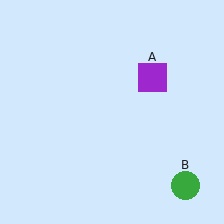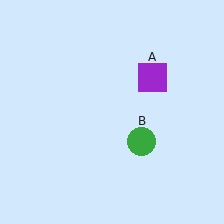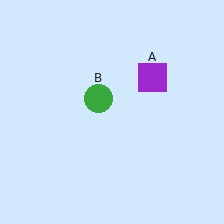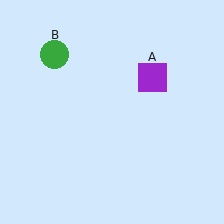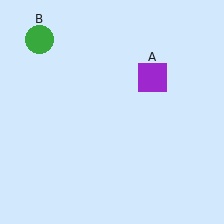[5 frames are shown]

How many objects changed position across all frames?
1 object changed position: green circle (object B).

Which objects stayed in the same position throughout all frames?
Purple square (object A) remained stationary.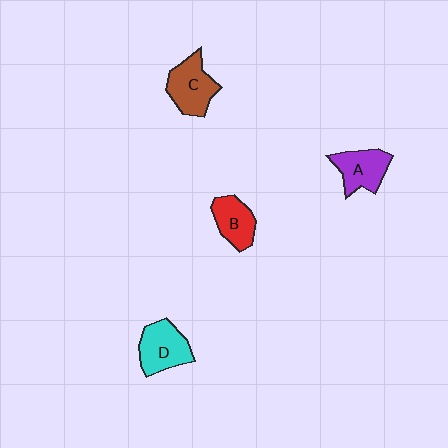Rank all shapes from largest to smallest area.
From largest to smallest: C (brown), D (cyan), A (purple), B (red).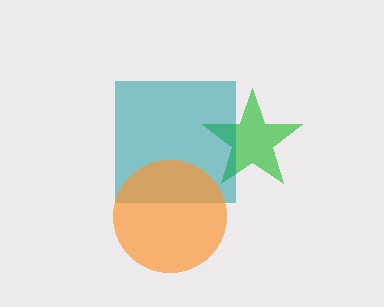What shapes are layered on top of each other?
The layered shapes are: a green star, a teal square, an orange circle.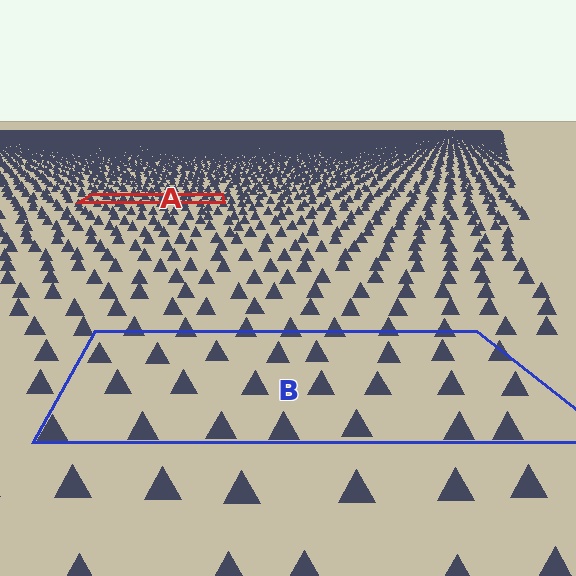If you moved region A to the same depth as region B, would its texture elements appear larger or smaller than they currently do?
They would appear larger. At a closer depth, the same texture elements are projected at a bigger on-screen size.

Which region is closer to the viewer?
Region B is closer. The texture elements there are larger and more spread out.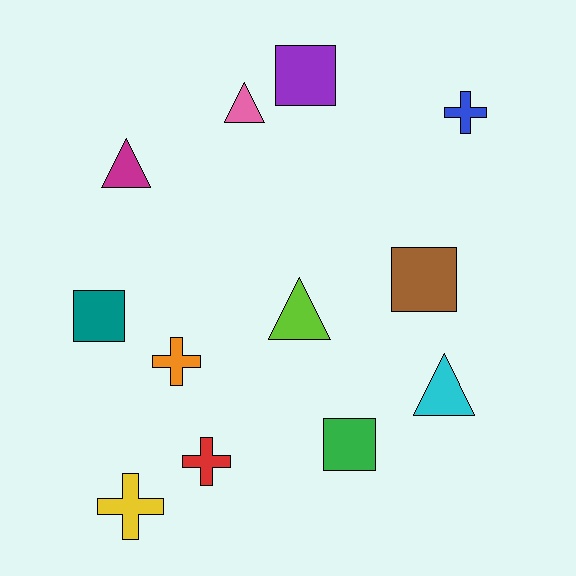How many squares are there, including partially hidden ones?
There are 4 squares.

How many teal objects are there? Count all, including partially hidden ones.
There is 1 teal object.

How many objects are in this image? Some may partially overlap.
There are 12 objects.